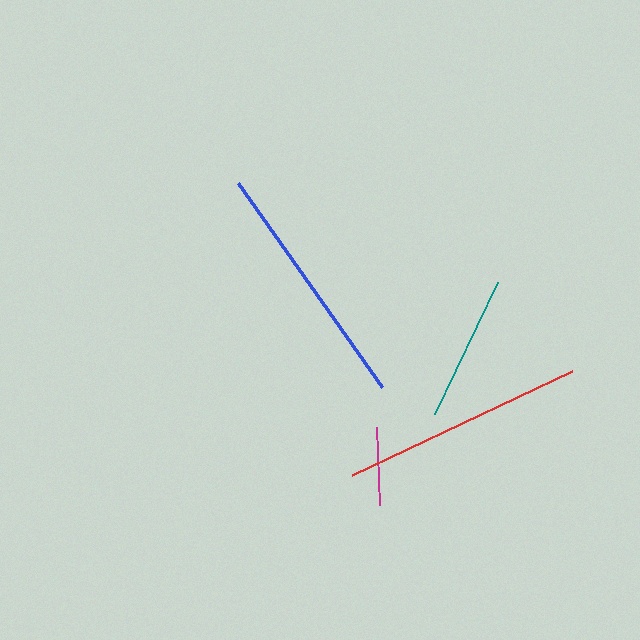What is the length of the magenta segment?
The magenta segment is approximately 78 pixels long.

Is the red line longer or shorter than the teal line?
The red line is longer than the teal line.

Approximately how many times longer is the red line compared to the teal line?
The red line is approximately 1.7 times the length of the teal line.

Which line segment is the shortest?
The magenta line is the shortest at approximately 78 pixels.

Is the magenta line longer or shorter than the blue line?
The blue line is longer than the magenta line.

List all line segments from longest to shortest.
From longest to shortest: blue, red, teal, magenta.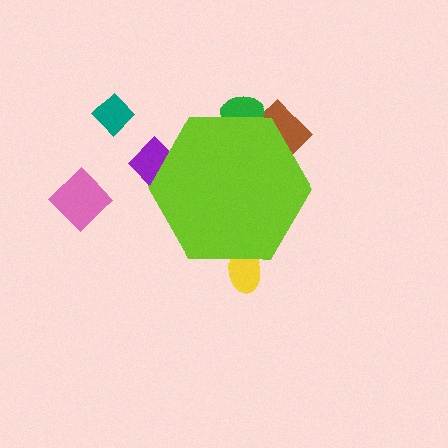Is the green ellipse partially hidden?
Yes, the green ellipse is partially hidden behind the lime hexagon.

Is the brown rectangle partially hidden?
Yes, the brown rectangle is partially hidden behind the lime hexagon.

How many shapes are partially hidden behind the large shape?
4 shapes are partially hidden.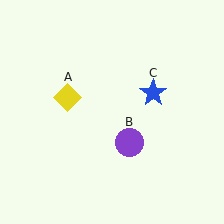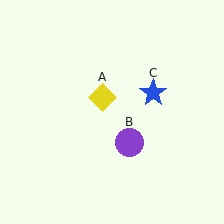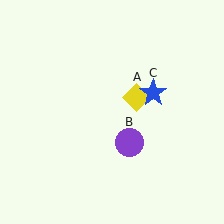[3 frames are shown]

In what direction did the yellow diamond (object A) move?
The yellow diamond (object A) moved right.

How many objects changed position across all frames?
1 object changed position: yellow diamond (object A).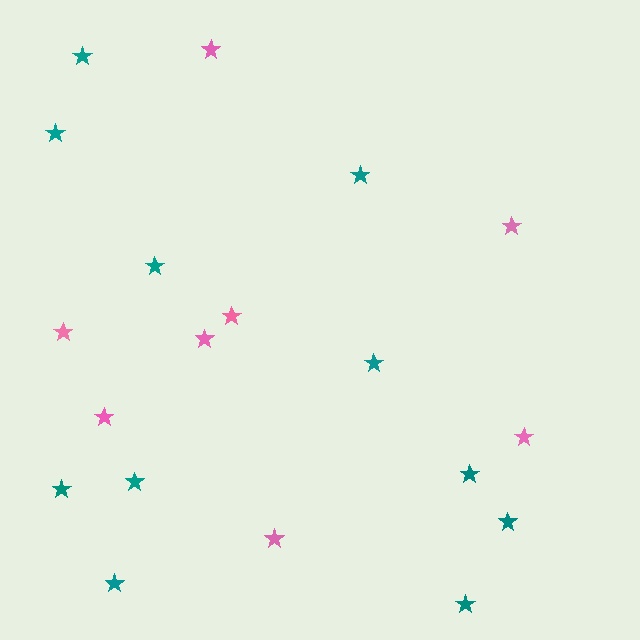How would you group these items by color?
There are 2 groups: one group of teal stars (11) and one group of pink stars (8).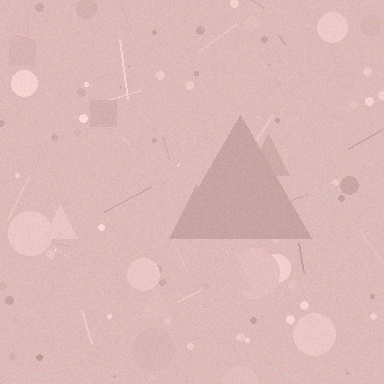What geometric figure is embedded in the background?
A triangle is embedded in the background.